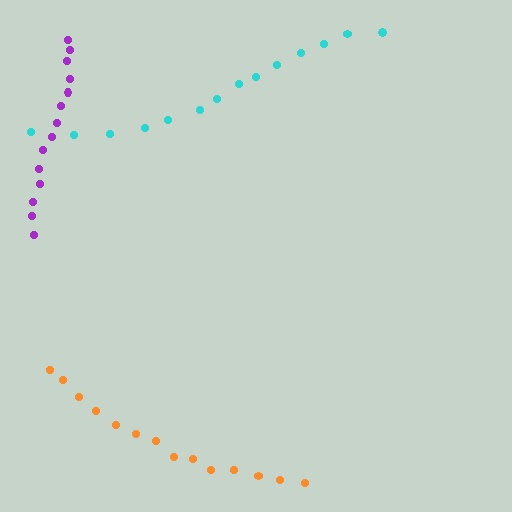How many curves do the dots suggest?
There are 3 distinct paths.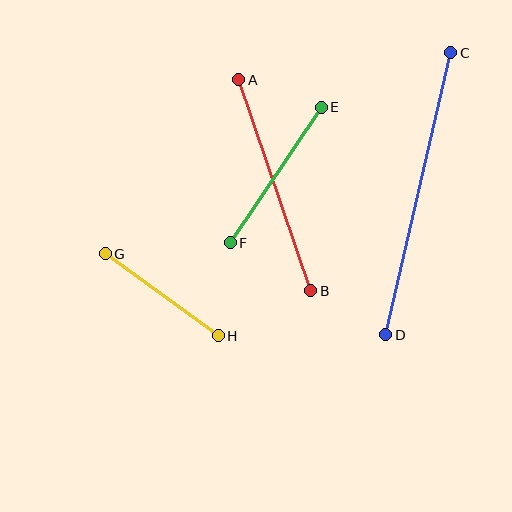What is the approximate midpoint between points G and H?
The midpoint is at approximately (162, 295) pixels.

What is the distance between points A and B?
The distance is approximately 223 pixels.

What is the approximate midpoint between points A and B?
The midpoint is at approximately (275, 185) pixels.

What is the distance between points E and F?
The distance is approximately 163 pixels.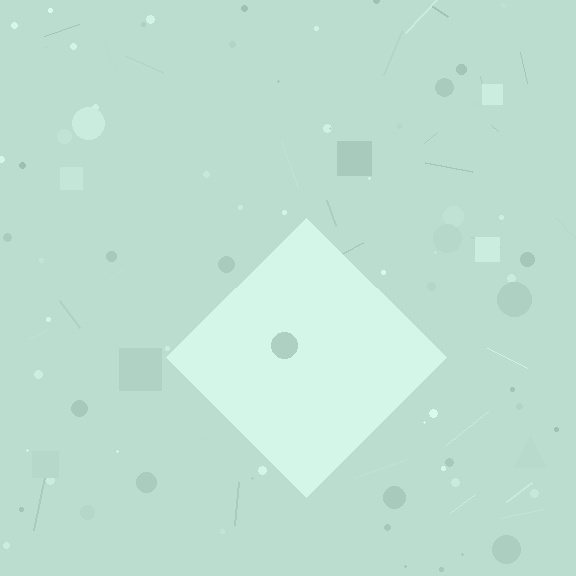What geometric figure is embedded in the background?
A diamond is embedded in the background.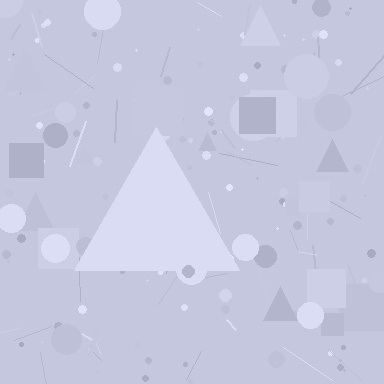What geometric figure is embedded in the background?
A triangle is embedded in the background.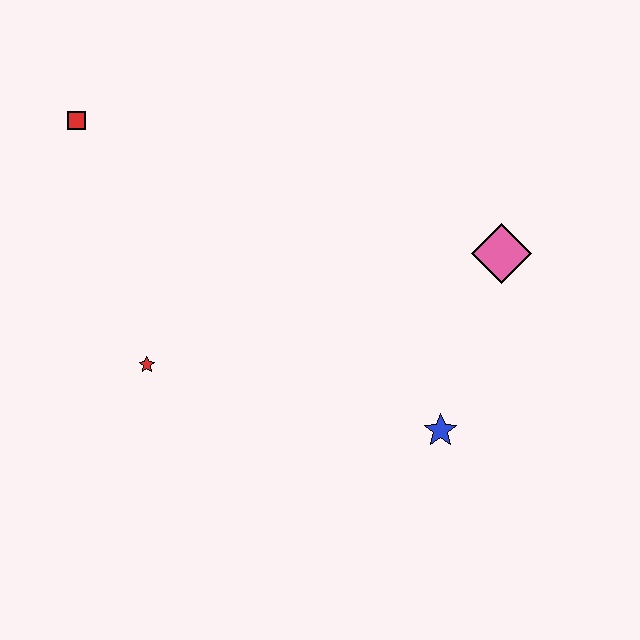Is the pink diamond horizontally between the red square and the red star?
No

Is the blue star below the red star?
Yes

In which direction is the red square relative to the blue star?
The red square is to the left of the blue star.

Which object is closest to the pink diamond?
The blue star is closest to the pink diamond.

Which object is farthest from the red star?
The pink diamond is farthest from the red star.